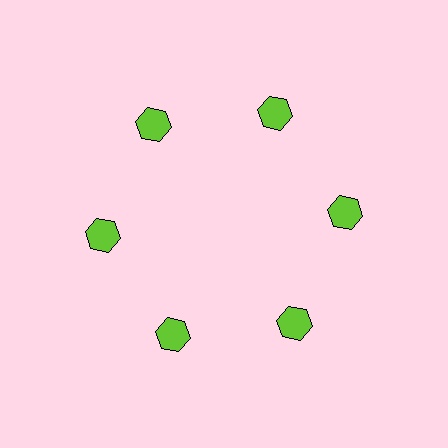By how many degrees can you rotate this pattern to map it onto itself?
The pattern maps onto itself every 60 degrees of rotation.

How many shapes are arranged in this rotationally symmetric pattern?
There are 6 shapes, arranged in 6 groups of 1.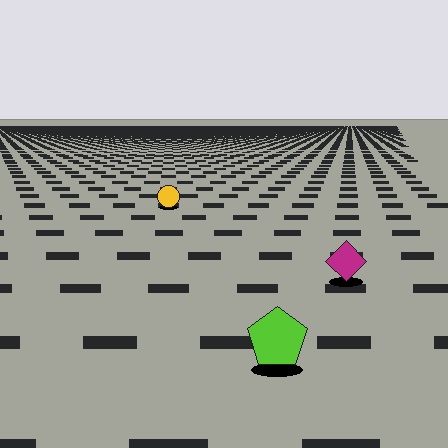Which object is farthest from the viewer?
The yellow circle is farthest from the viewer. It appears smaller and the ground texture around it is denser.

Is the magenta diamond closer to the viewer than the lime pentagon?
No. The lime pentagon is closer — you can tell from the texture gradient: the ground texture is coarser near it.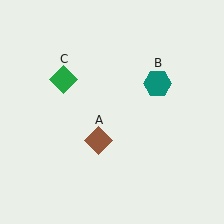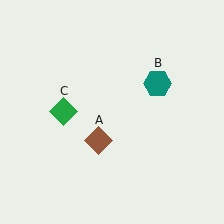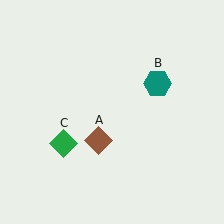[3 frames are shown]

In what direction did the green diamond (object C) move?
The green diamond (object C) moved down.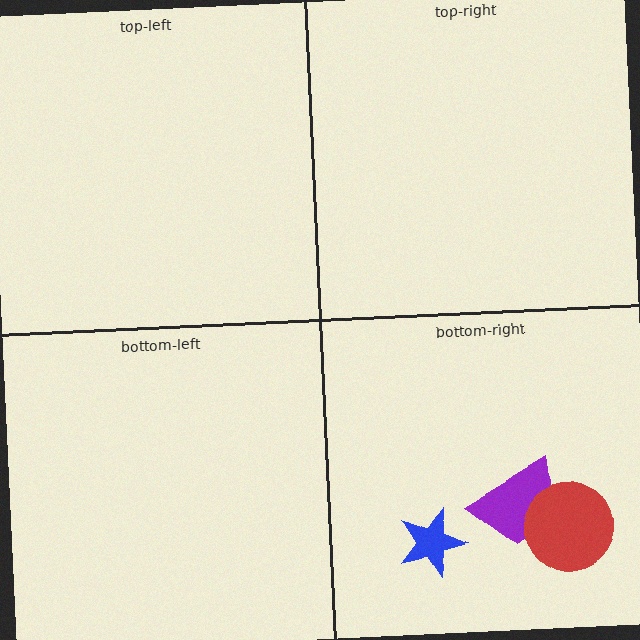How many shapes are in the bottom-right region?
4.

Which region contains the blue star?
The bottom-right region.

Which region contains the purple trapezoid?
The bottom-right region.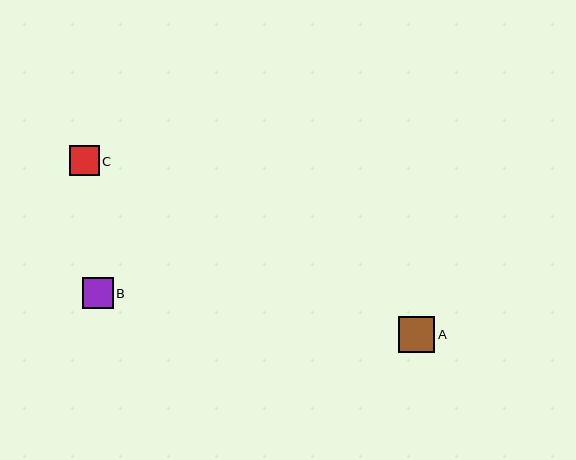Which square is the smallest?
Square C is the smallest with a size of approximately 30 pixels.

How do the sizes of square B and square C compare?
Square B and square C are approximately the same size.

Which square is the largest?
Square A is the largest with a size of approximately 36 pixels.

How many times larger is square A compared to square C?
Square A is approximately 1.2 times the size of square C.